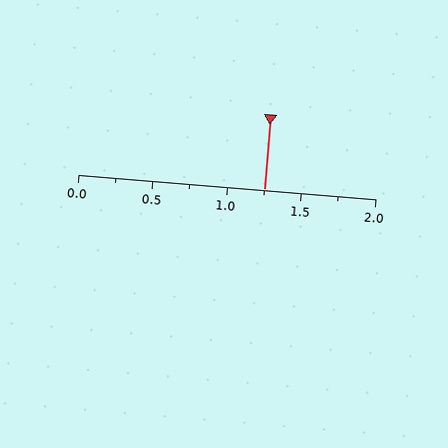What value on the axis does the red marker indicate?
The marker indicates approximately 1.25.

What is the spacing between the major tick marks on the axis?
The major ticks are spaced 0.5 apart.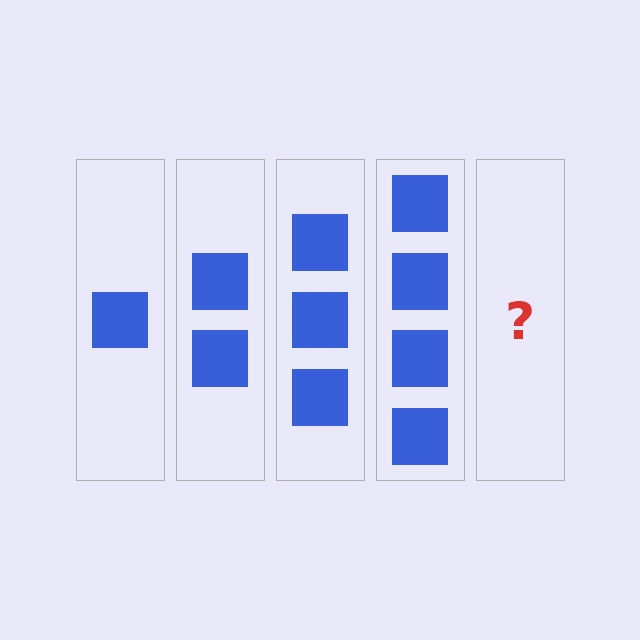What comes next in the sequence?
The next element should be 5 squares.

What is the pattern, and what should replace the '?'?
The pattern is that each step adds one more square. The '?' should be 5 squares.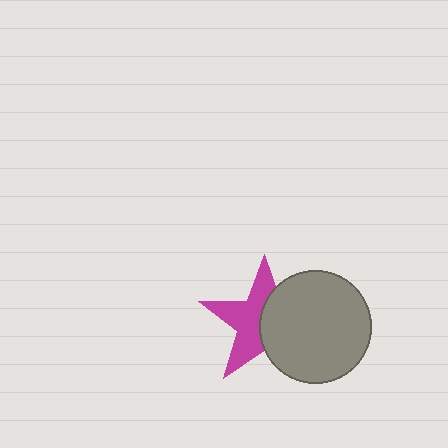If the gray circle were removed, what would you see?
You would see the complete magenta star.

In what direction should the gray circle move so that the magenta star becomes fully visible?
The gray circle should move right. That is the shortest direction to clear the overlap and leave the magenta star fully visible.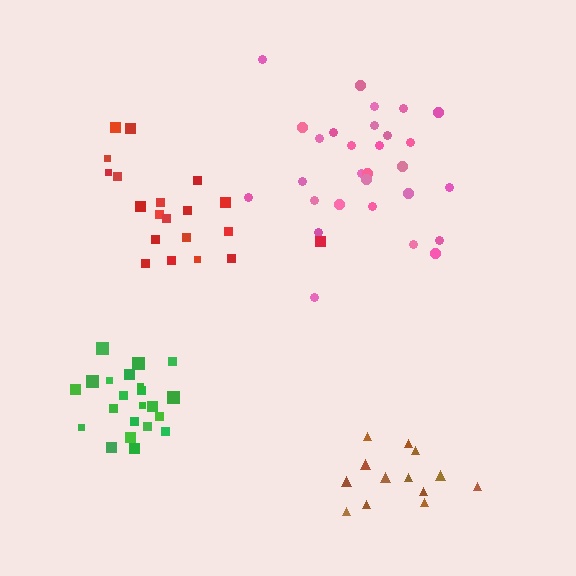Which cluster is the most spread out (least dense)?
Red.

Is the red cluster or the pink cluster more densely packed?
Pink.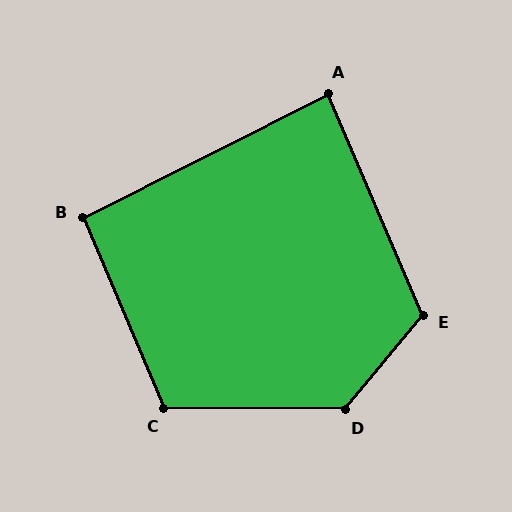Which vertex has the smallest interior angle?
A, at approximately 86 degrees.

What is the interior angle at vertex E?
Approximately 117 degrees (obtuse).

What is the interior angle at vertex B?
Approximately 94 degrees (approximately right).